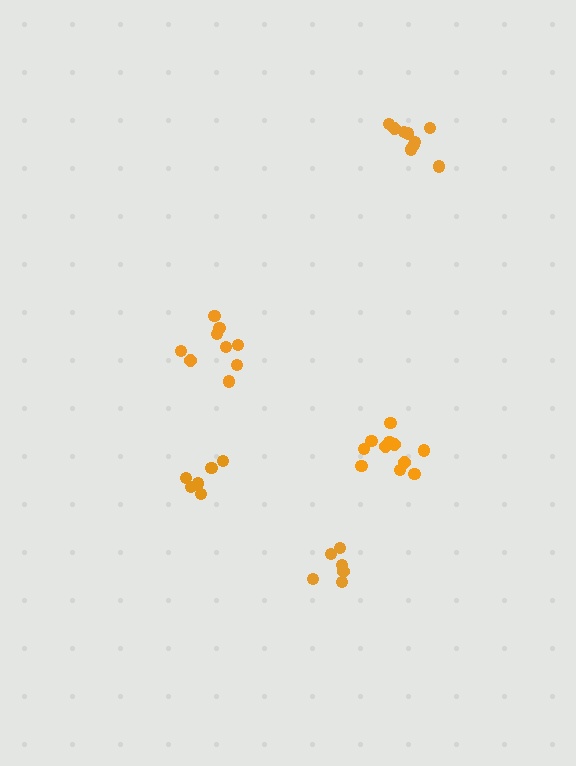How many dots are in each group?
Group 1: 6 dots, Group 2: 9 dots, Group 3: 6 dots, Group 4: 11 dots, Group 5: 9 dots (41 total).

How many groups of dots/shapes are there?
There are 5 groups.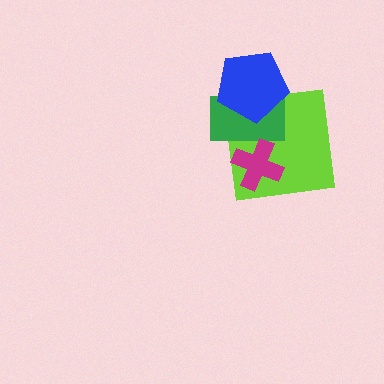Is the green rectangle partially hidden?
Yes, it is partially covered by another shape.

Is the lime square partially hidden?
Yes, it is partially covered by another shape.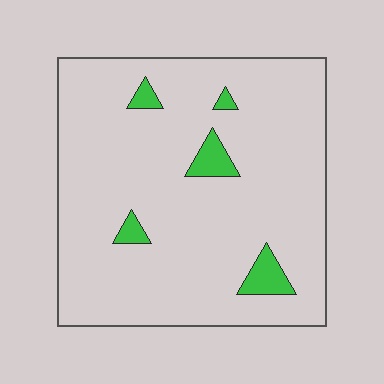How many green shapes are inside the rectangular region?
5.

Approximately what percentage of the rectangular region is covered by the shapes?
Approximately 5%.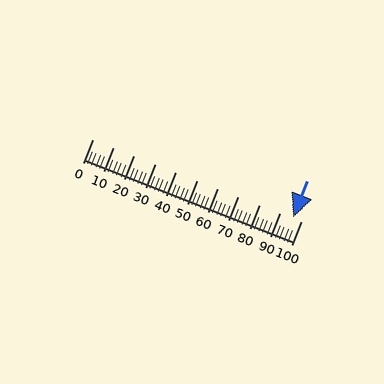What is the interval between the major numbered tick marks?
The major tick marks are spaced 10 units apart.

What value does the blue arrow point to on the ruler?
The blue arrow points to approximately 96.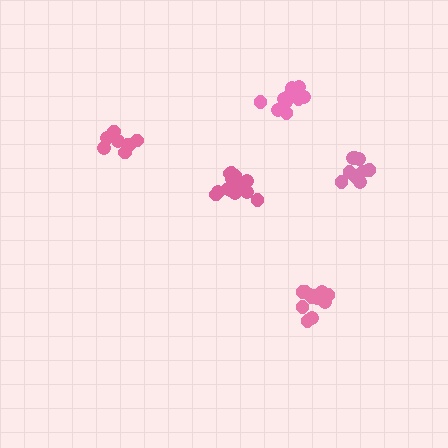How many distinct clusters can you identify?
There are 5 distinct clusters.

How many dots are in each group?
Group 1: 12 dots, Group 2: 13 dots, Group 3: 10 dots, Group 4: 10 dots, Group 5: 8 dots (53 total).